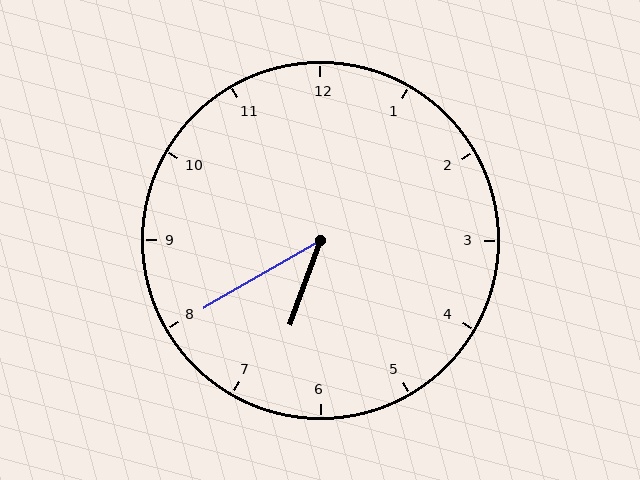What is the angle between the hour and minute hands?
Approximately 40 degrees.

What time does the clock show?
6:40.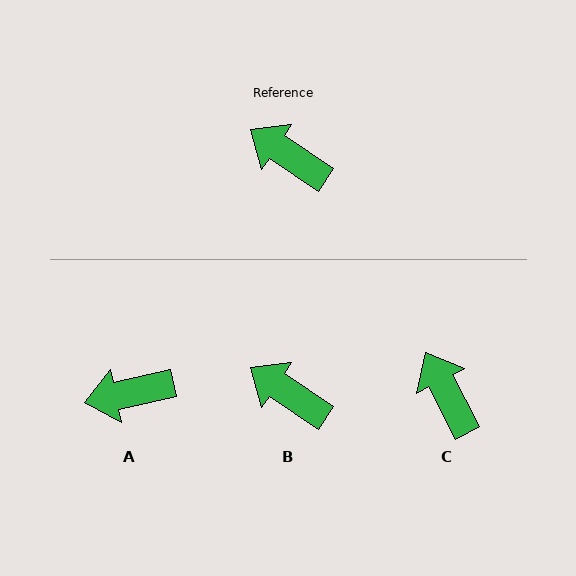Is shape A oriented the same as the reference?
No, it is off by about 46 degrees.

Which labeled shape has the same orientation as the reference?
B.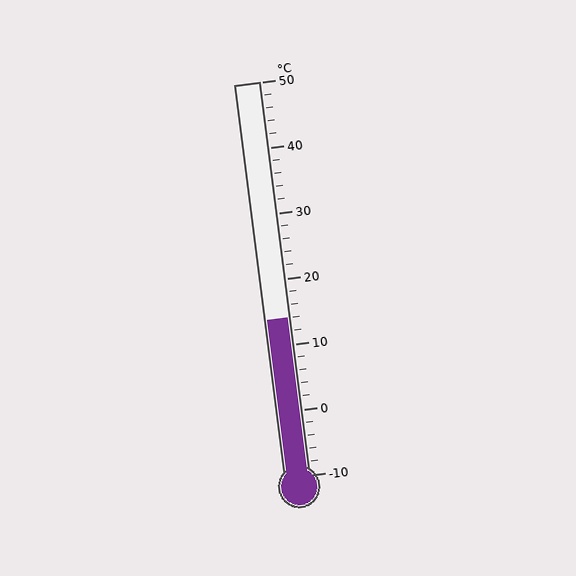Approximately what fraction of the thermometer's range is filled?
The thermometer is filled to approximately 40% of its range.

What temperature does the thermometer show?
The thermometer shows approximately 14°C.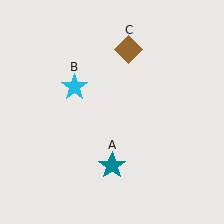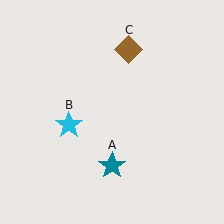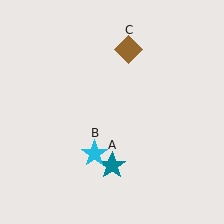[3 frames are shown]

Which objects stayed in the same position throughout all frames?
Teal star (object A) and brown diamond (object C) remained stationary.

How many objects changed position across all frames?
1 object changed position: cyan star (object B).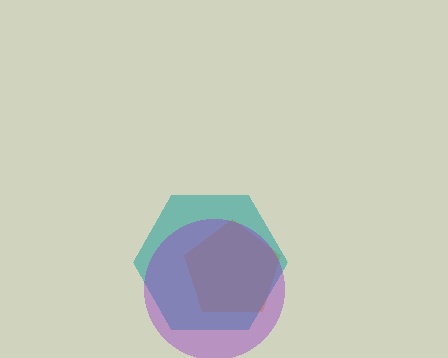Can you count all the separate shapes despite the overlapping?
Yes, there are 3 separate shapes.